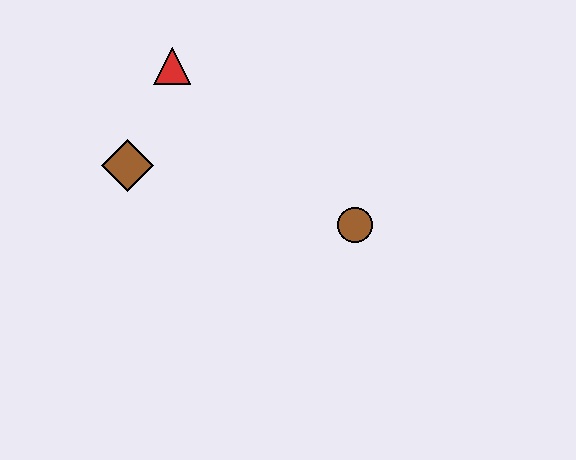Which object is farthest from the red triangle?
The brown circle is farthest from the red triangle.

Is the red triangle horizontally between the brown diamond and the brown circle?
Yes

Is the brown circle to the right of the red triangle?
Yes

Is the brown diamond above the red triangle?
No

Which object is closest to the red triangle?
The brown diamond is closest to the red triangle.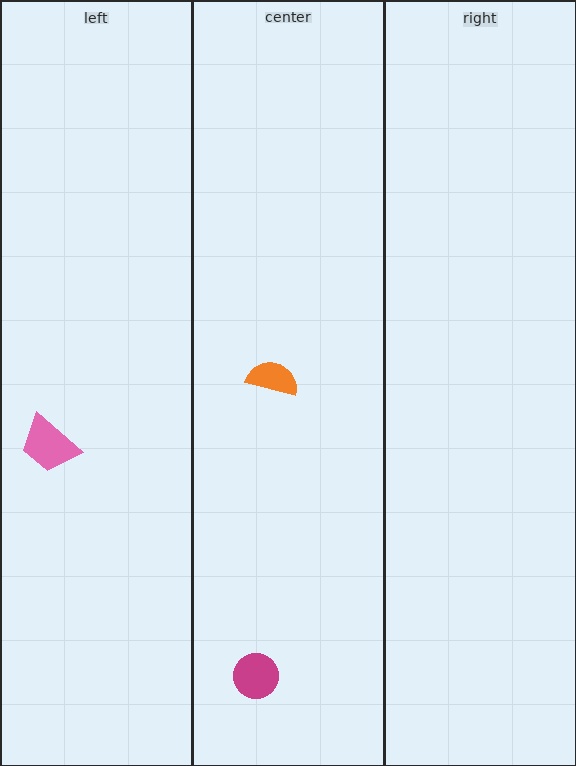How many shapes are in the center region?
2.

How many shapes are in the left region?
1.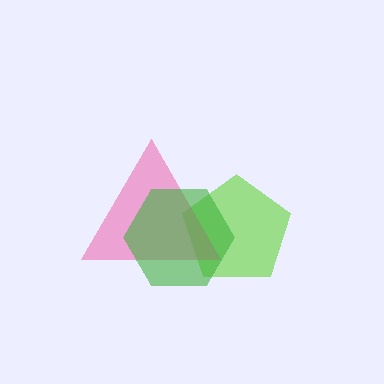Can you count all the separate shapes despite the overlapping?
Yes, there are 3 separate shapes.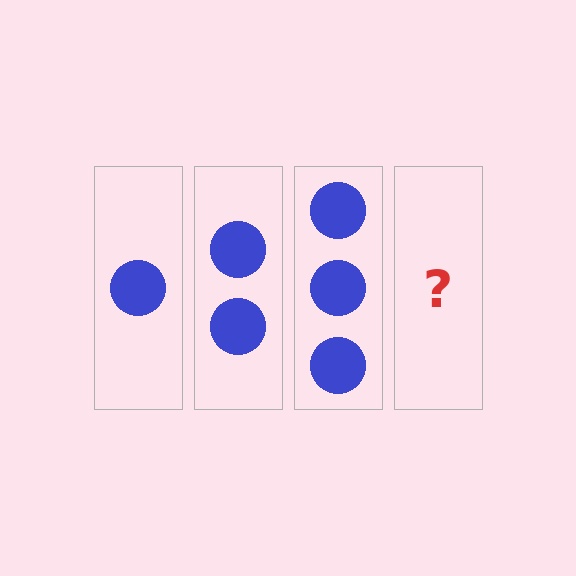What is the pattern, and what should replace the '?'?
The pattern is that each step adds one more circle. The '?' should be 4 circles.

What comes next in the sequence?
The next element should be 4 circles.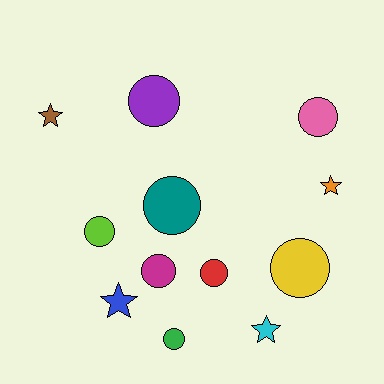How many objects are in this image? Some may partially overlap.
There are 12 objects.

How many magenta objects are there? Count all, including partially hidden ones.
There is 1 magenta object.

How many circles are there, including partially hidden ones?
There are 8 circles.